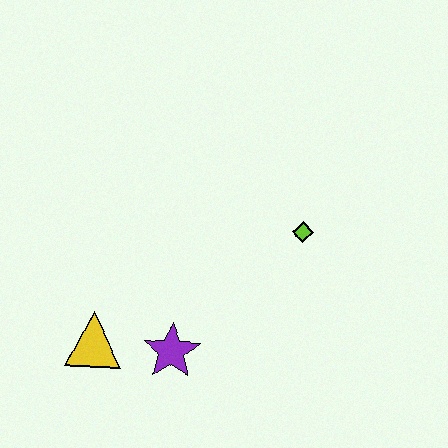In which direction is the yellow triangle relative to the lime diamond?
The yellow triangle is to the left of the lime diamond.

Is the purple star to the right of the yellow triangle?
Yes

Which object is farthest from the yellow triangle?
The lime diamond is farthest from the yellow triangle.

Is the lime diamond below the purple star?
No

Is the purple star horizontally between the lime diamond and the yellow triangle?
Yes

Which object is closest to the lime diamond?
The purple star is closest to the lime diamond.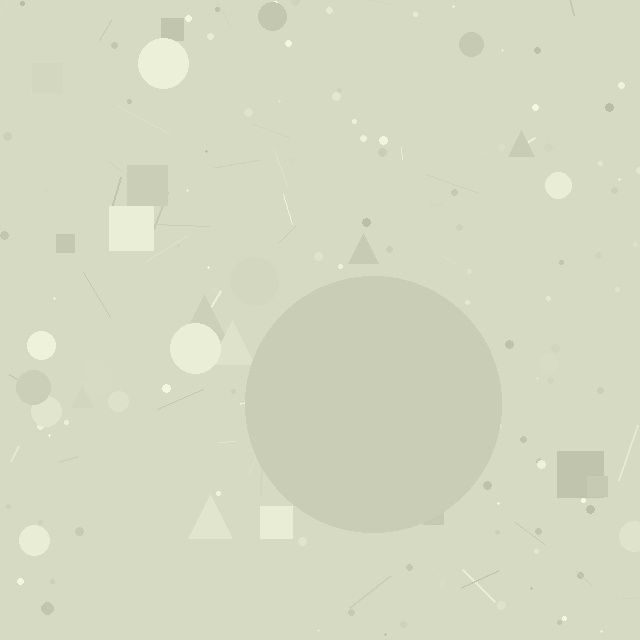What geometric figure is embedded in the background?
A circle is embedded in the background.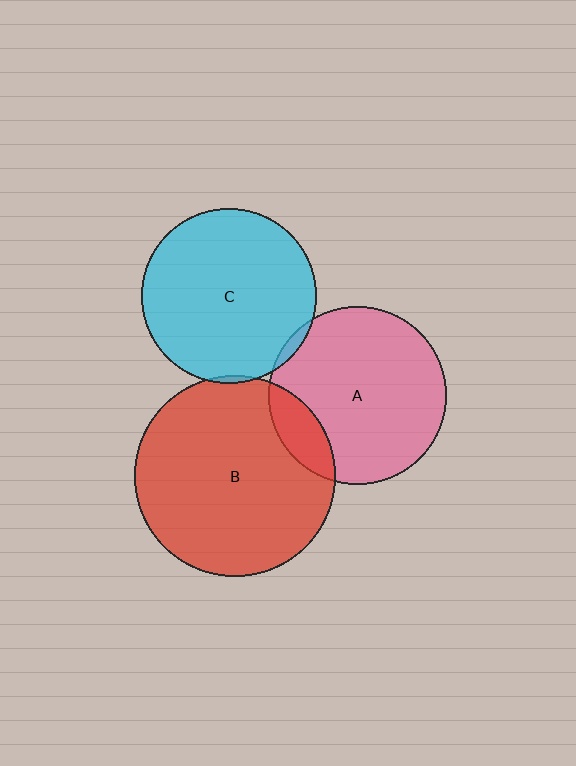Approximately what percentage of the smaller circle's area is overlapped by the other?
Approximately 5%.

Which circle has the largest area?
Circle B (red).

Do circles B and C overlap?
Yes.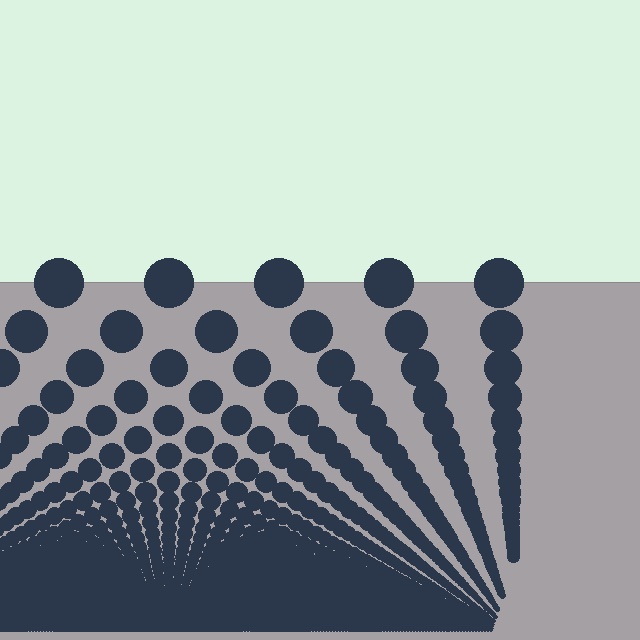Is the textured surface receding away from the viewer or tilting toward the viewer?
The surface appears to tilt toward the viewer. Texture elements get larger and sparser toward the top.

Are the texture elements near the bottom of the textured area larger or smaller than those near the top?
Smaller. The gradient is inverted — elements near the bottom are smaller and denser.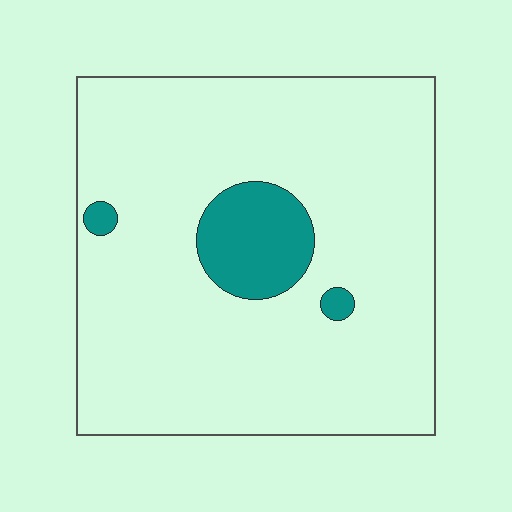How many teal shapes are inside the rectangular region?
3.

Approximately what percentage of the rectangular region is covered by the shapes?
Approximately 10%.